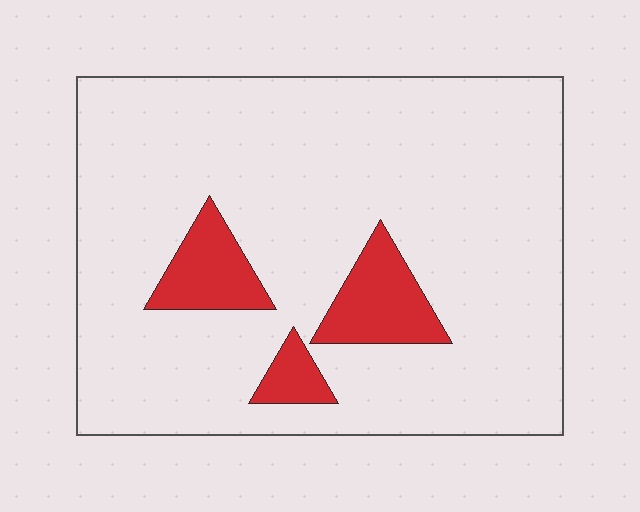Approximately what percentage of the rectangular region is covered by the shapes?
Approximately 10%.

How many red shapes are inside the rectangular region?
3.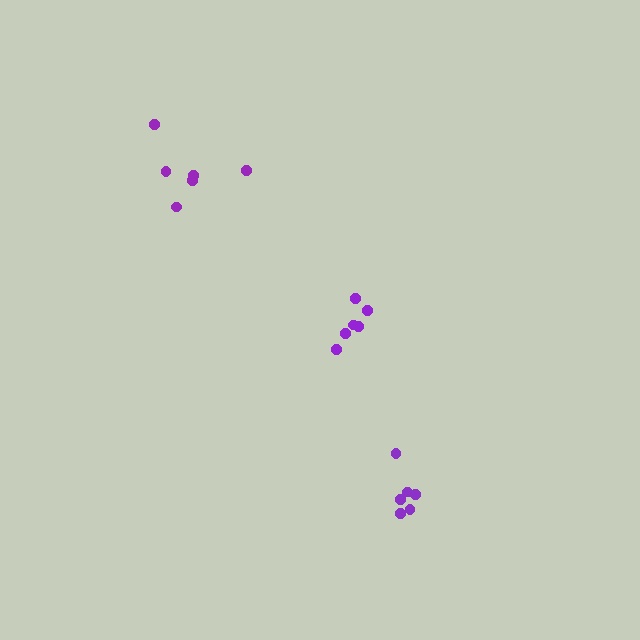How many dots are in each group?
Group 1: 6 dots, Group 2: 6 dots, Group 3: 6 dots (18 total).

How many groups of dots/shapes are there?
There are 3 groups.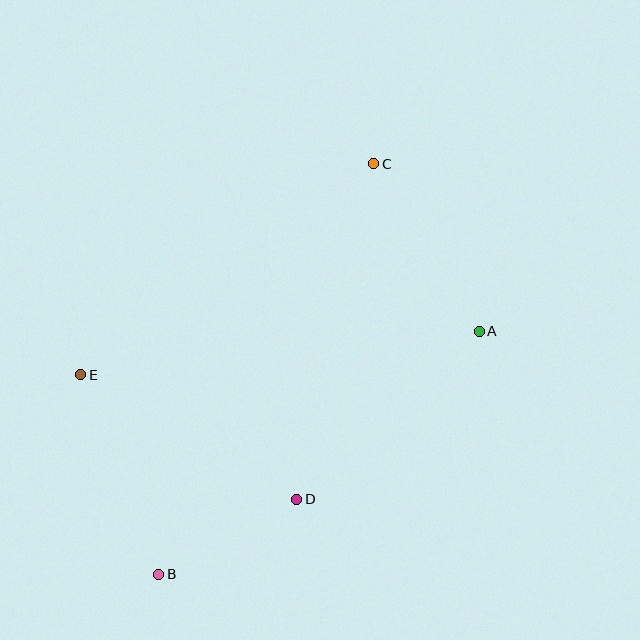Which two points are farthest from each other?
Points B and C are farthest from each other.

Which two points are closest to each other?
Points B and D are closest to each other.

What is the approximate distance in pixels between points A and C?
The distance between A and C is approximately 198 pixels.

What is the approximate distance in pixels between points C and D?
The distance between C and D is approximately 344 pixels.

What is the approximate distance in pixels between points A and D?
The distance between A and D is approximately 248 pixels.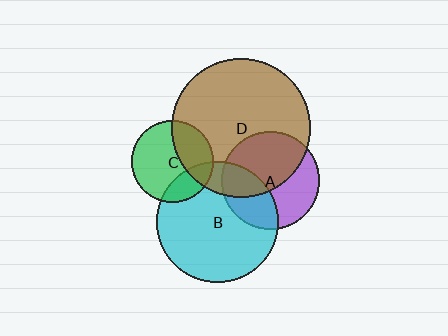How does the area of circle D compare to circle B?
Approximately 1.3 times.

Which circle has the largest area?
Circle D (brown).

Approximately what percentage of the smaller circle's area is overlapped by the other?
Approximately 25%.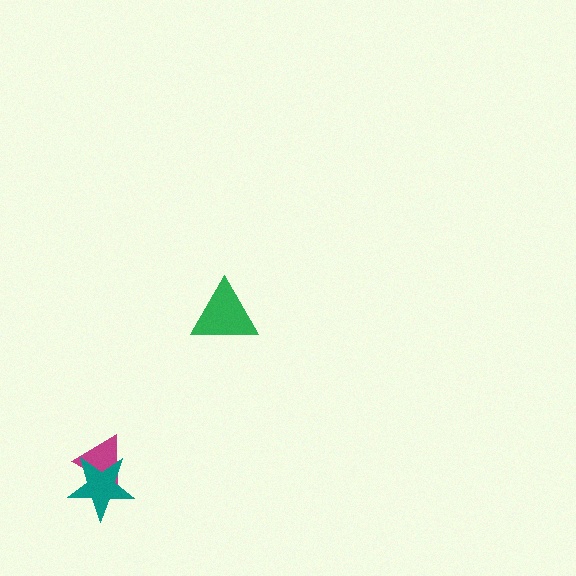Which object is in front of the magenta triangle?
The teal star is in front of the magenta triangle.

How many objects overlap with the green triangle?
0 objects overlap with the green triangle.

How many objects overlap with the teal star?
1 object overlaps with the teal star.